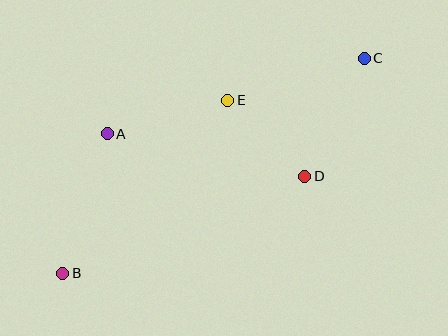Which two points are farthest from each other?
Points B and C are farthest from each other.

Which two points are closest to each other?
Points D and E are closest to each other.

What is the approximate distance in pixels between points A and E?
The distance between A and E is approximately 125 pixels.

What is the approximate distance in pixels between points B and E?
The distance between B and E is approximately 239 pixels.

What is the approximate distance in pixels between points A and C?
The distance between A and C is approximately 268 pixels.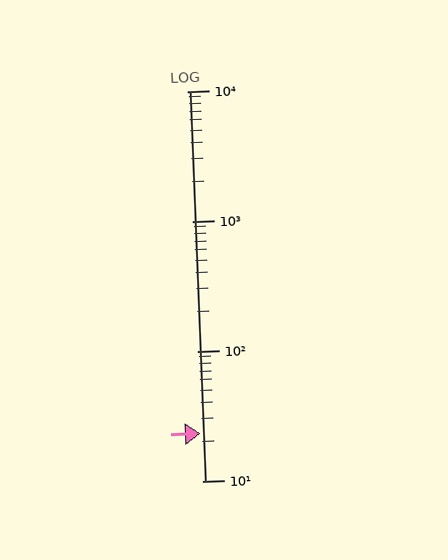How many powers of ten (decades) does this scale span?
The scale spans 3 decades, from 10 to 10000.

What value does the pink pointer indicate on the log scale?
The pointer indicates approximately 23.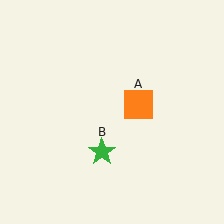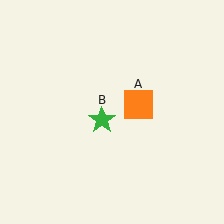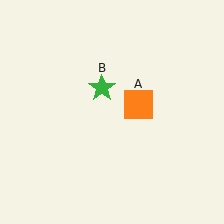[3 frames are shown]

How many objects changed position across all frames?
1 object changed position: green star (object B).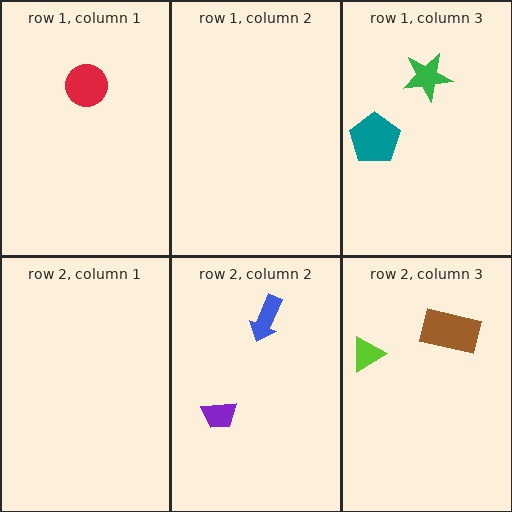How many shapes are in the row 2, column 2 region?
2.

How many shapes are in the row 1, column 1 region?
1.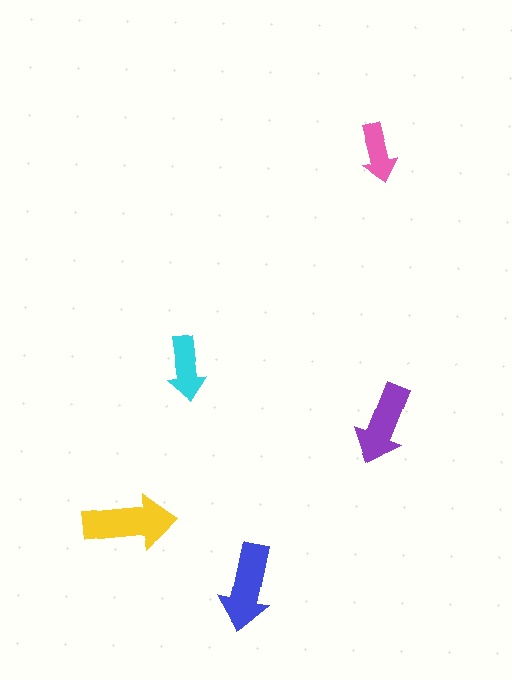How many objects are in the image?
There are 5 objects in the image.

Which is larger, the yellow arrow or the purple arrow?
The yellow one.